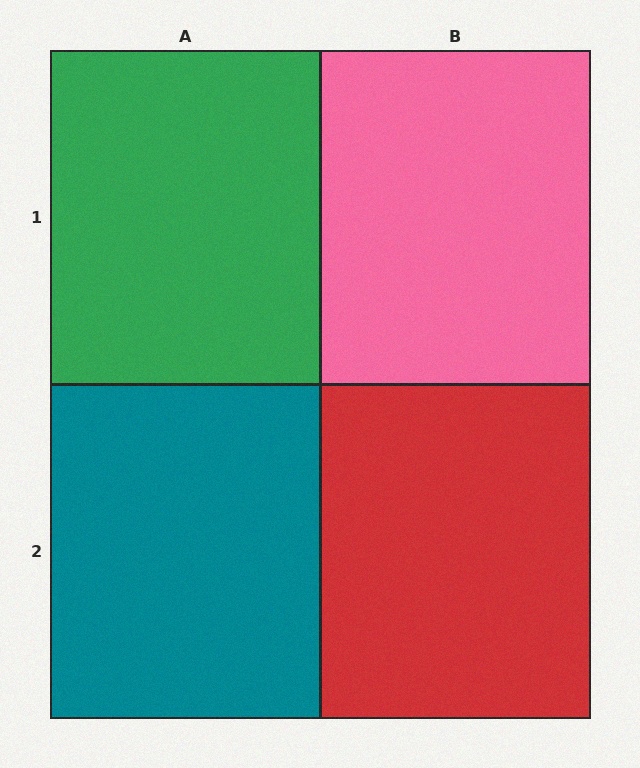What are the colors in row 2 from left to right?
Teal, red.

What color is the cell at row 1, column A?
Green.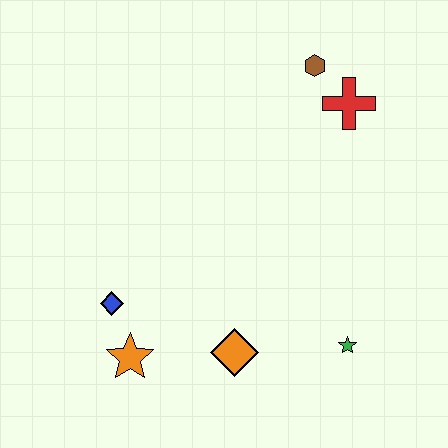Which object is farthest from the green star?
The brown hexagon is farthest from the green star.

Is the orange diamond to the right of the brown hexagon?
No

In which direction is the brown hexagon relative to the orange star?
The brown hexagon is above the orange star.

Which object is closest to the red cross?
The brown hexagon is closest to the red cross.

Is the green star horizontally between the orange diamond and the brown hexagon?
No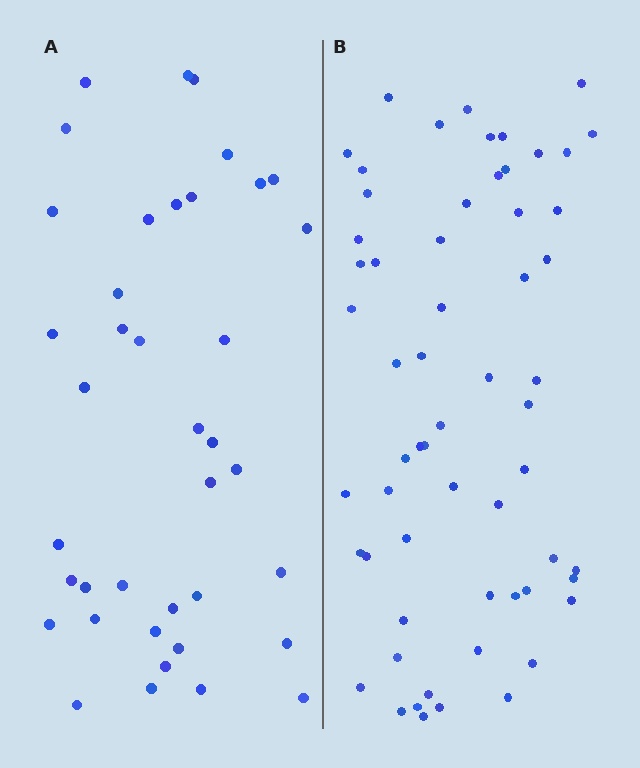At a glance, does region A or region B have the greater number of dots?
Region B (the right region) has more dots.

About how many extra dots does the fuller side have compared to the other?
Region B has approximately 20 more dots than region A.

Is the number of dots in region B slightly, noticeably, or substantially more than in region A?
Region B has substantially more. The ratio is roughly 1.5 to 1.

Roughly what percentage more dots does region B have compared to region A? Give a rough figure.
About 55% more.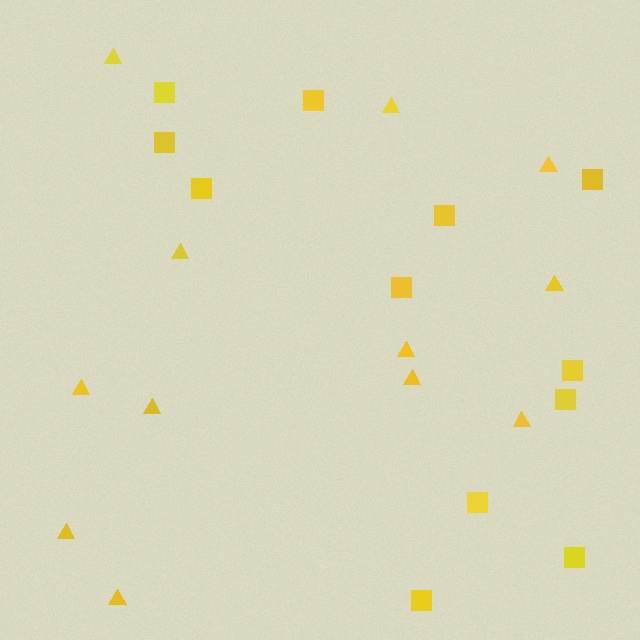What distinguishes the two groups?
There are 2 groups: one group of triangles (12) and one group of squares (12).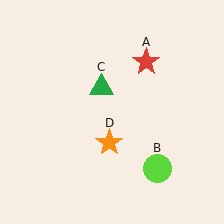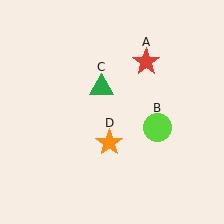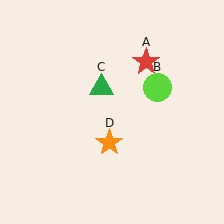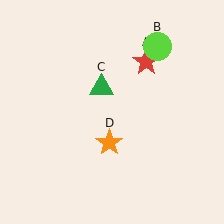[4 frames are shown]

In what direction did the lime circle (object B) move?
The lime circle (object B) moved up.